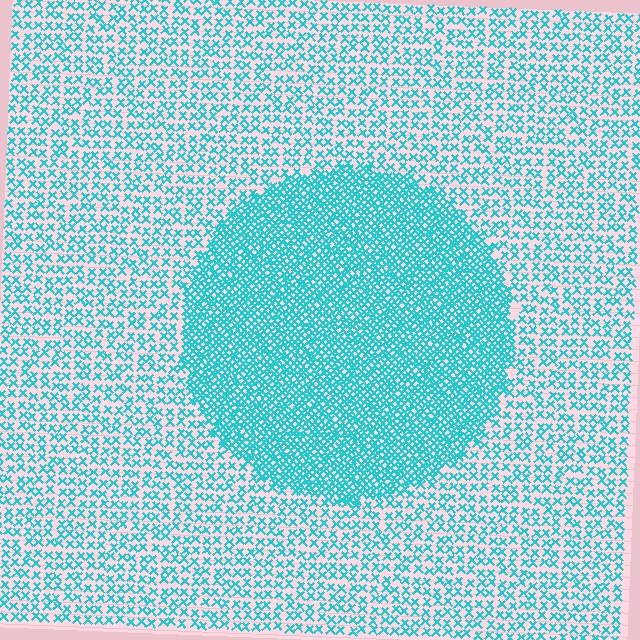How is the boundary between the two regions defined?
The boundary is defined by a change in element density (approximately 2.4x ratio). All elements are the same color, size, and shape.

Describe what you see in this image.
The image contains small cyan elements arranged at two different densities. A circle-shaped region is visible where the elements are more densely packed than the surrounding area.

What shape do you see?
I see a circle.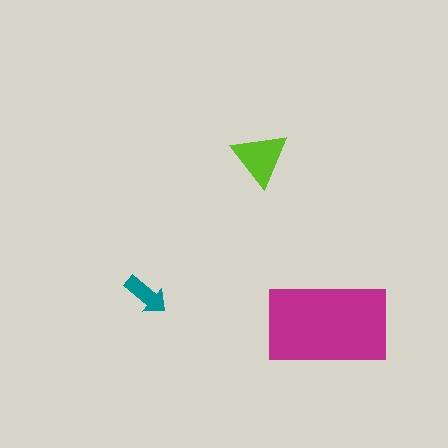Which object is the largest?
The magenta rectangle.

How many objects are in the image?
There are 3 objects in the image.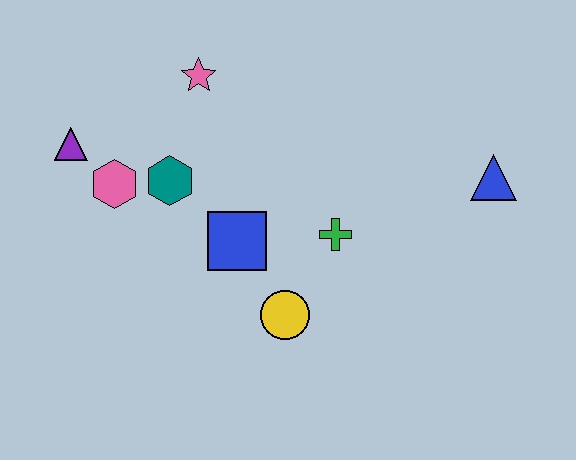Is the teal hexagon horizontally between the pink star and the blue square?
No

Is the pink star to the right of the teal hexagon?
Yes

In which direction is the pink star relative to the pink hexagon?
The pink star is above the pink hexagon.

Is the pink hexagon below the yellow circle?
No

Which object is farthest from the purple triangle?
The blue triangle is farthest from the purple triangle.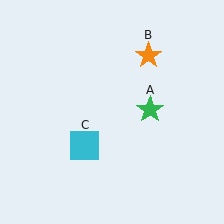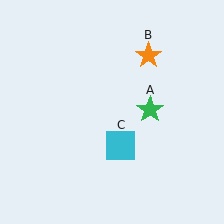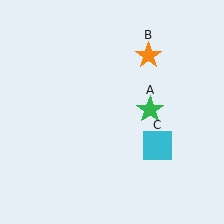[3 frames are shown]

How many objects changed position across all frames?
1 object changed position: cyan square (object C).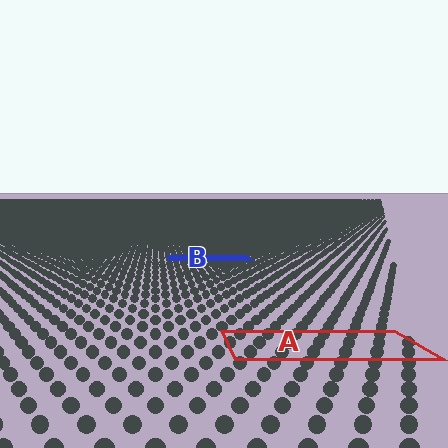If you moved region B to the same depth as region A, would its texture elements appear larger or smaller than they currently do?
They would appear larger. At a closer depth, the same texture elements are projected at a bigger on-screen size.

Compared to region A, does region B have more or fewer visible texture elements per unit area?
Region B has more texture elements per unit area — they are packed more densely because it is farther away.